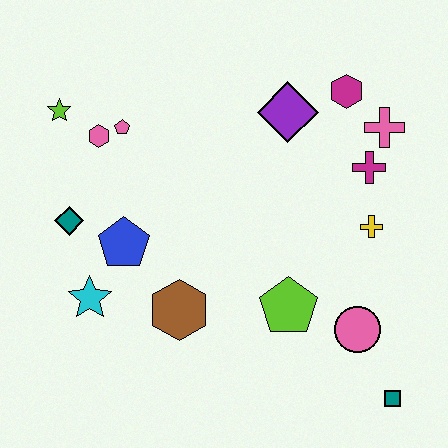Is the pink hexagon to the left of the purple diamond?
Yes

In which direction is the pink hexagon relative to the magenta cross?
The pink hexagon is to the left of the magenta cross.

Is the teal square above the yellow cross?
No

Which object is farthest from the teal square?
The lime star is farthest from the teal square.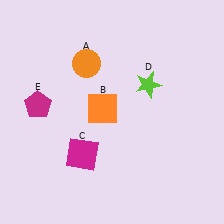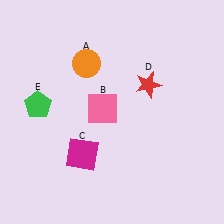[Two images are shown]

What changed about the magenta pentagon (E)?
In Image 1, E is magenta. In Image 2, it changed to green.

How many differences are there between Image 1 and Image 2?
There are 3 differences between the two images.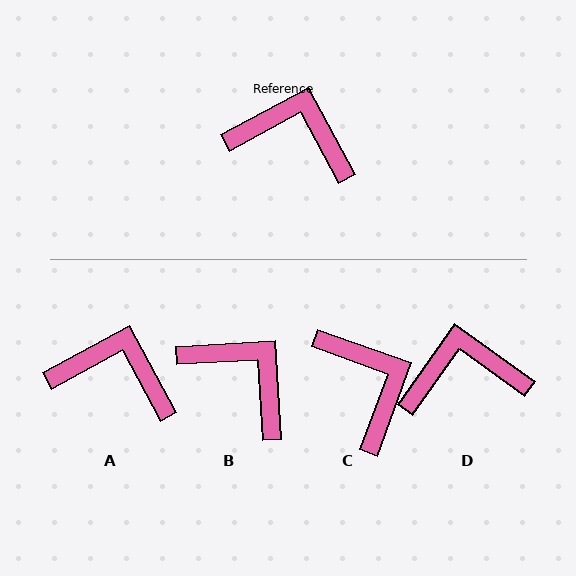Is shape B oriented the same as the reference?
No, it is off by about 25 degrees.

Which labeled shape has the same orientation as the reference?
A.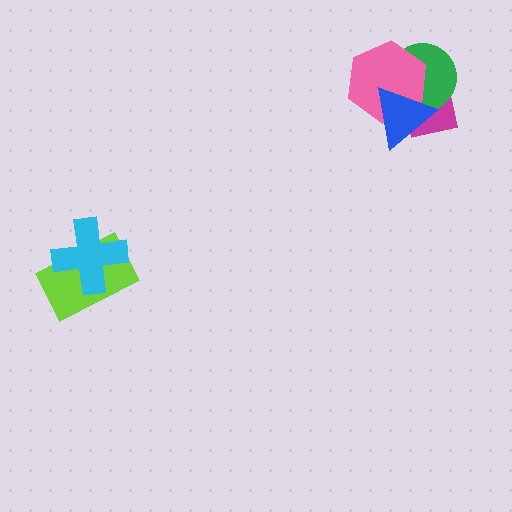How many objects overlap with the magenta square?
3 objects overlap with the magenta square.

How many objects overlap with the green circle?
3 objects overlap with the green circle.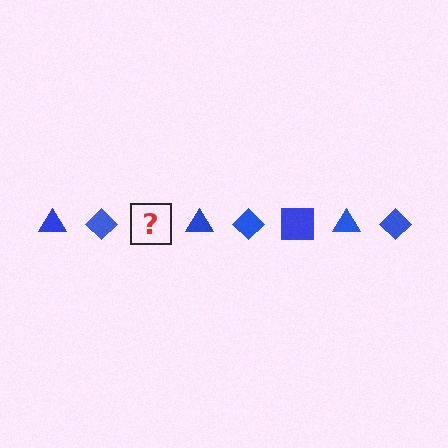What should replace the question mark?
The question mark should be replaced with a blue square.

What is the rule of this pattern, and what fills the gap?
The rule is that the pattern cycles through triangle, diamond, square shapes in blue. The gap should be filled with a blue square.